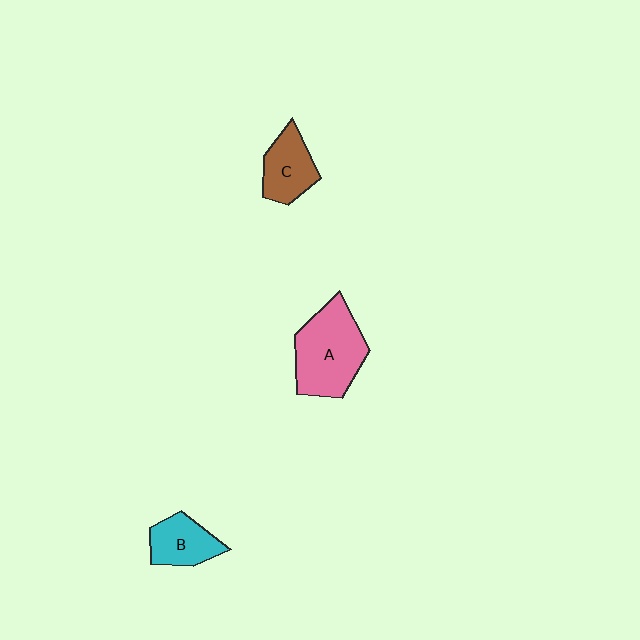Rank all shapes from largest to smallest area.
From largest to smallest: A (pink), C (brown), B (cyan).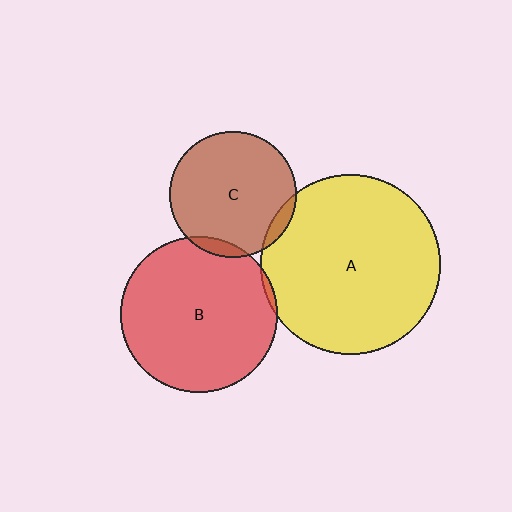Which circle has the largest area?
Circle A (yellow).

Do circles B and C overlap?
Yes.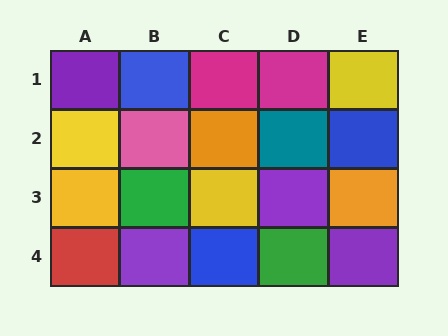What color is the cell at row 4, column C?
Blue.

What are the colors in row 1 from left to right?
Purple, blue, magenta, magenta, yellow.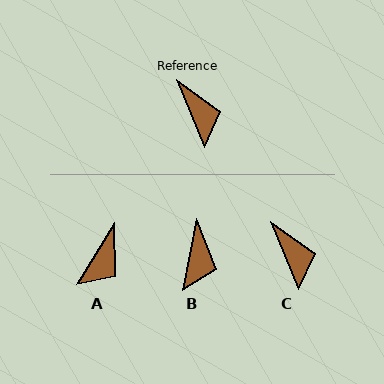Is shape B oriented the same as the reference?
No, it is off by about 34 degrees.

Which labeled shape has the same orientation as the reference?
C.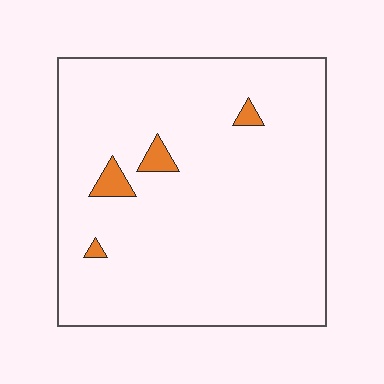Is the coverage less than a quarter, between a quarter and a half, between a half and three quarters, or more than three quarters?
Less than a quarter.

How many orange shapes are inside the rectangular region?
4.